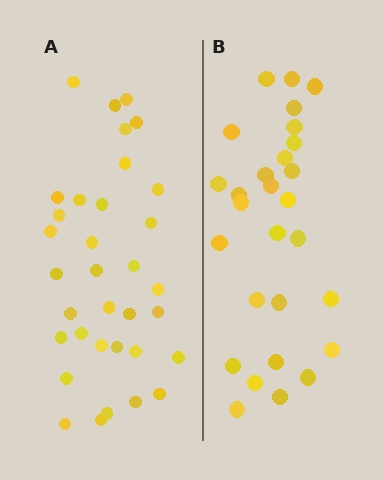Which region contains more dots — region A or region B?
Region A (the left region) has more dots.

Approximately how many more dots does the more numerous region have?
Region A has about 6 more dots than region B.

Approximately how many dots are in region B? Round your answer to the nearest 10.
About 30 dots. (The exact count is 28, which rounds to 30.)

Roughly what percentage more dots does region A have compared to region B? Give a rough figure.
About 20% more.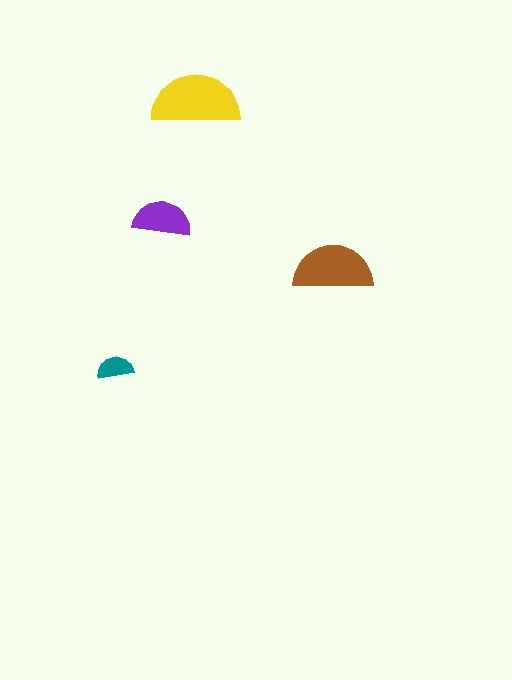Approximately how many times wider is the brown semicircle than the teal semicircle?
About 2 times wider.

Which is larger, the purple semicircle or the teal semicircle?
The purple one.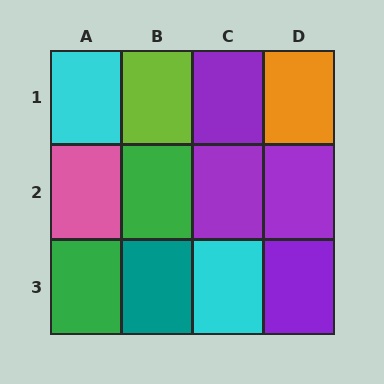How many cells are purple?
4 cells are purple.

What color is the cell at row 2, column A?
Pink.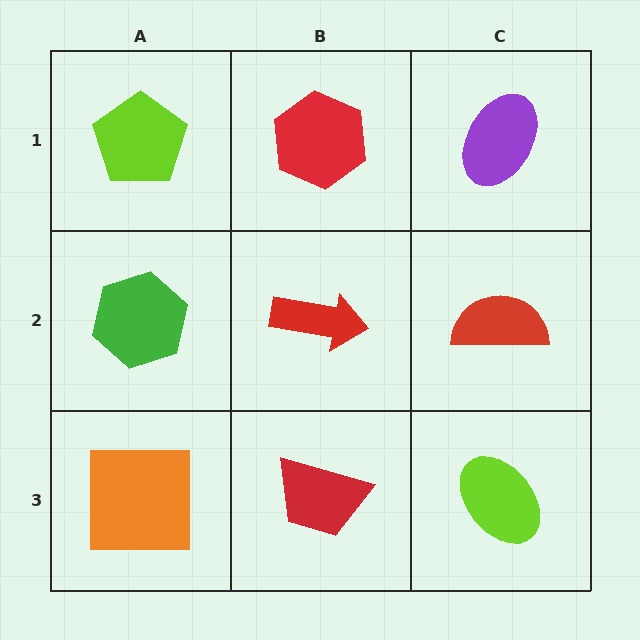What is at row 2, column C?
A red semicircle.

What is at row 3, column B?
A red trapezoid.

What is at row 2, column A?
A green hexagon.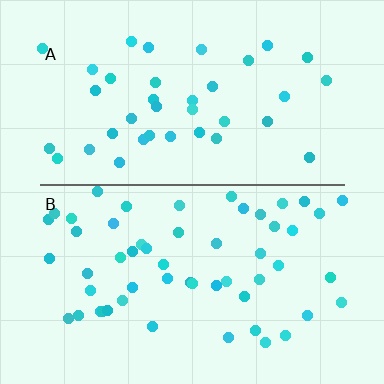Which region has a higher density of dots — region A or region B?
B (the bottom).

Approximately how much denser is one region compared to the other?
Approximately 1.4× — region B over region A.